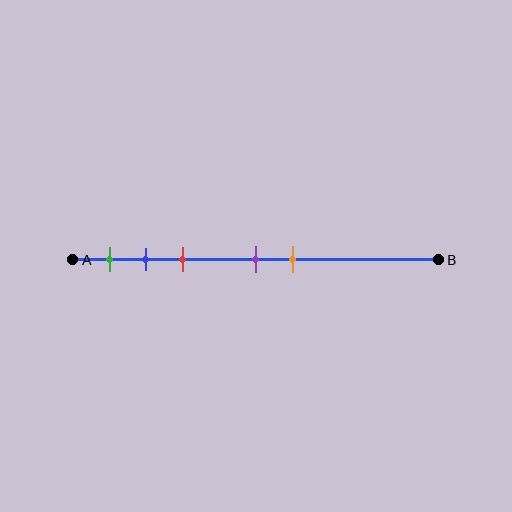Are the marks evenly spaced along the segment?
No, the marks are not evenly spaced.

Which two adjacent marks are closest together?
The blue and red marks are the closest adjacent pair.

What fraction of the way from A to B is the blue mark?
The blue mark is approximately 20% (0.2) of the way from A to B.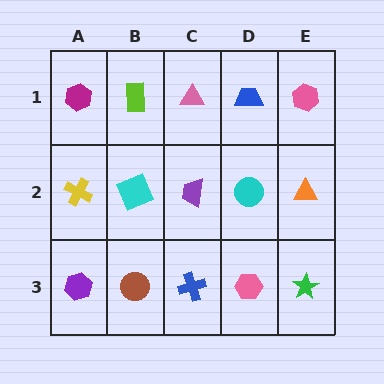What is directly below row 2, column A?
A purple hexagon.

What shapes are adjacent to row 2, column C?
A pink triangle (row 1, column C), a blue cross (row 3, column C), a cyan square (row 2, column B), a cyan circle (row 2, column D).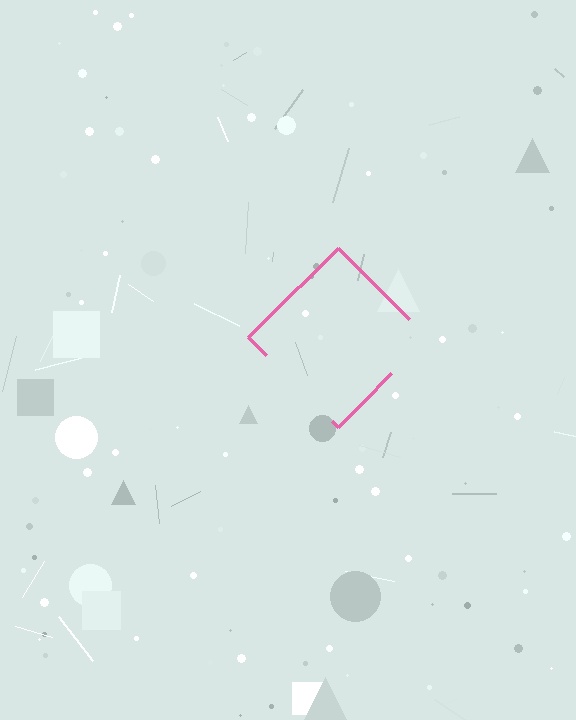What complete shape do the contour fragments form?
The contour fragments form a diamond.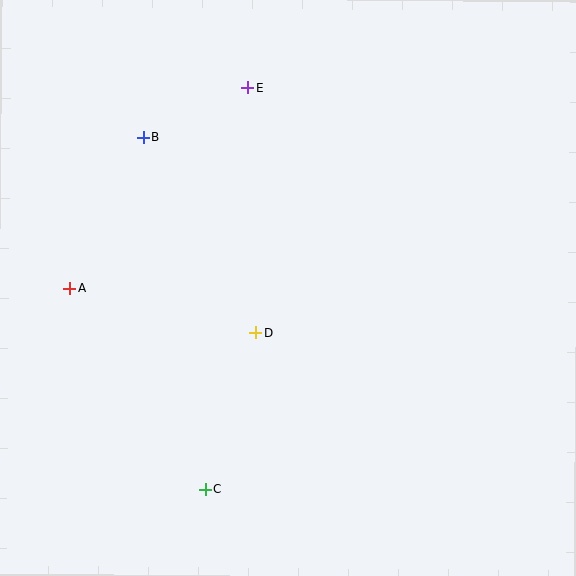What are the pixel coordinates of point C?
Point C is at (206, 490).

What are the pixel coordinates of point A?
Point A is at (70, 288).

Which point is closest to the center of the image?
Point D at (255, 333) is closest to the center.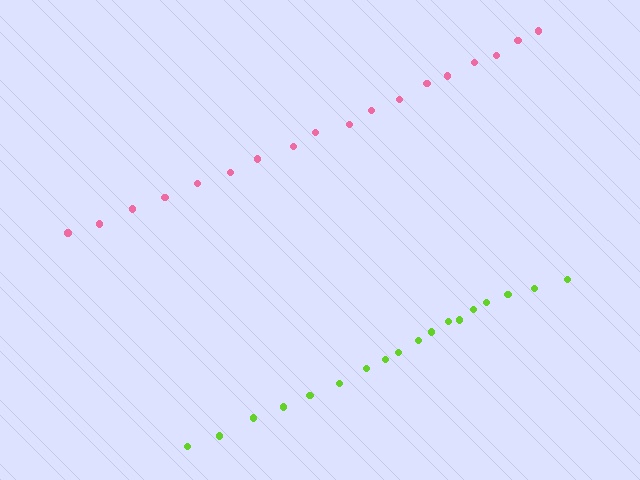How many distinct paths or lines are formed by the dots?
There are 2 distinct paths.